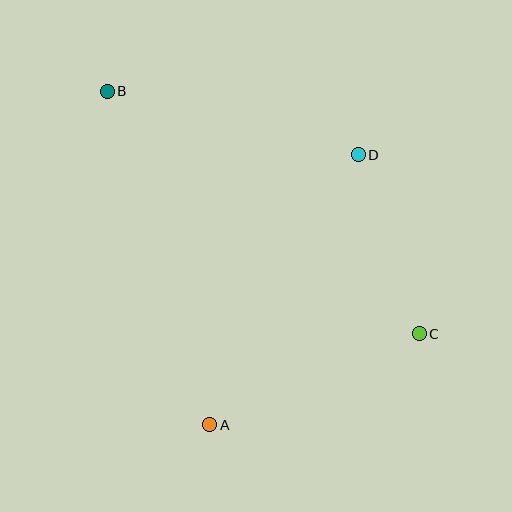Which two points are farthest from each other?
Points B and C are farthest from each other.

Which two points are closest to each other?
Points C and D are closest to each other.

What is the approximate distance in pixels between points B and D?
The distance between B and D is approximately 259 pixels.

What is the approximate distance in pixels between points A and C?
The distance between A and C is approximately 229 pixels.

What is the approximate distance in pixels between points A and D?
The distance between A and D is approximately 308 pixels.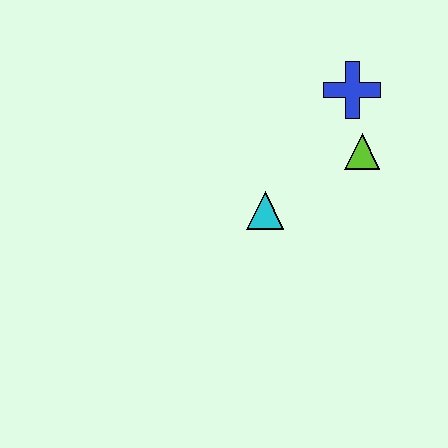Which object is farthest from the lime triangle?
The cyan triangle is farthest from the lime triangle.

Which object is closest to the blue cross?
The lime triangle is closest to the blue cross.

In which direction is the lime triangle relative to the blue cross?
The lime triangle is below the blue cross.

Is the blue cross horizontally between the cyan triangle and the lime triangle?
Yes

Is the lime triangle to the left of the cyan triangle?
No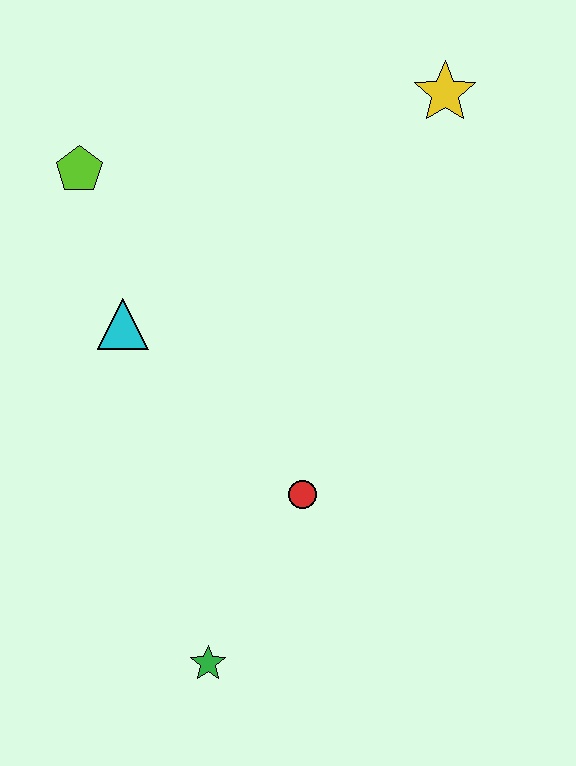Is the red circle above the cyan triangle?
No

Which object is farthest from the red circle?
The yellow star is farthest from the red circle.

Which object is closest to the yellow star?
The lime pentagon is closest to the yellow star.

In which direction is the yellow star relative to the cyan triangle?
The yellow star is to the right of the cyan triangle.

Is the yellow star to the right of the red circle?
Yes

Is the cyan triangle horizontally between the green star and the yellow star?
No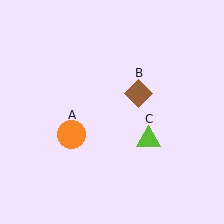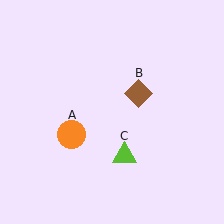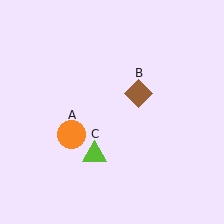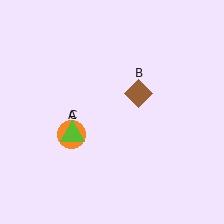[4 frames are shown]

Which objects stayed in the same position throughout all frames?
Orange circle (object A) and brown diamond (object B) remained stationary.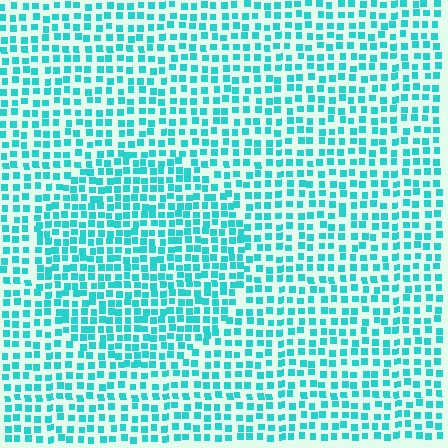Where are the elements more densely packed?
The elements are more densely packed inside the circle boundary.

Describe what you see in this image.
The image contains small cyan elements arranged at two different densities. A circle-shaped region is visible where the elements are more densely packed than the surrounding area.